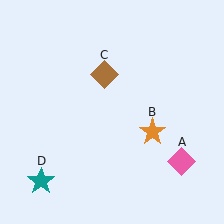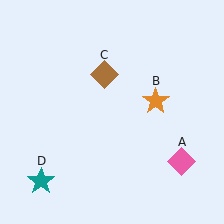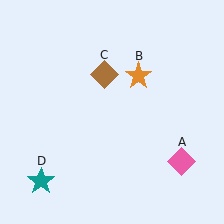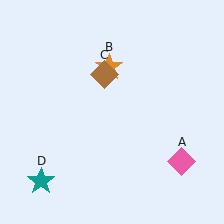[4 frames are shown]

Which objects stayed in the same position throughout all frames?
Pink diamond (object A) and brown diamond (object C) and teal star (object D) remained stationary.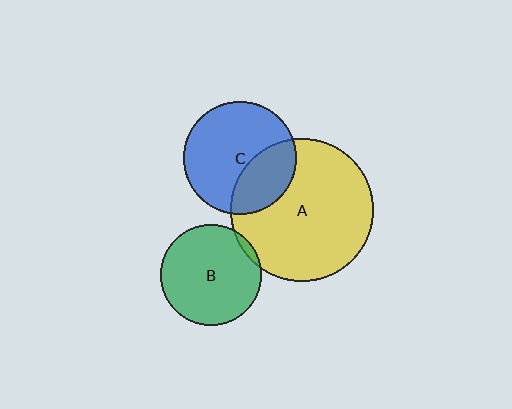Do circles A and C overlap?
Yes.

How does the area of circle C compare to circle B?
Approximately 1.3 times.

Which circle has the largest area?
Circle A (yellow).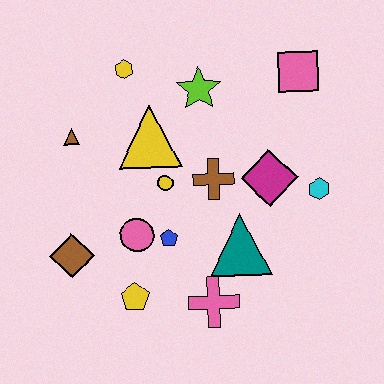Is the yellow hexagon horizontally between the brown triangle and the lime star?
Yes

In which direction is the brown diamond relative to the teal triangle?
The brown diamond is to the left of the teal triangle.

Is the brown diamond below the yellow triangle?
Yes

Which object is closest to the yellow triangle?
The yellow circle is closest to the yellow triangle.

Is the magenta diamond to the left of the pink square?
Yes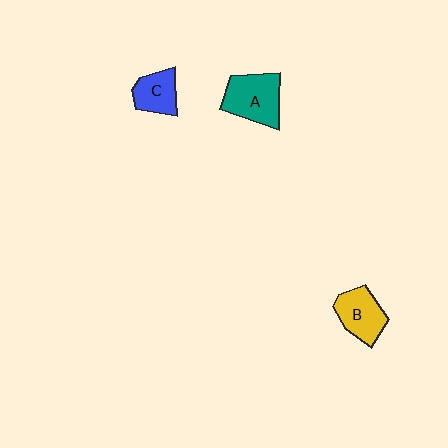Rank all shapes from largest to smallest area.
From largest to smallest: A (teal), B (yellow), C (blue).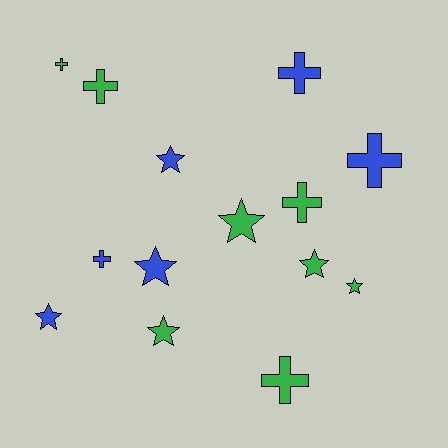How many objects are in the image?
There are 14 objects.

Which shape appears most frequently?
Star, with 7 objects.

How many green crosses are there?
There are 4 green crosses.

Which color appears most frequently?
Green, with 8 objects.